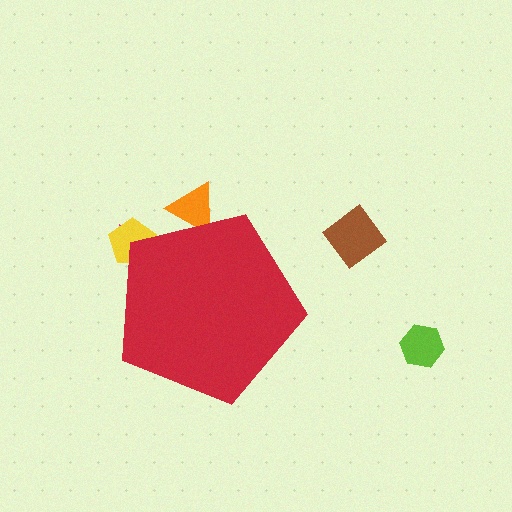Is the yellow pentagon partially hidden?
Yes, the yellow pentagon is partially hidden behind the red pentagon.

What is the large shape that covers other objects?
A red pentagon.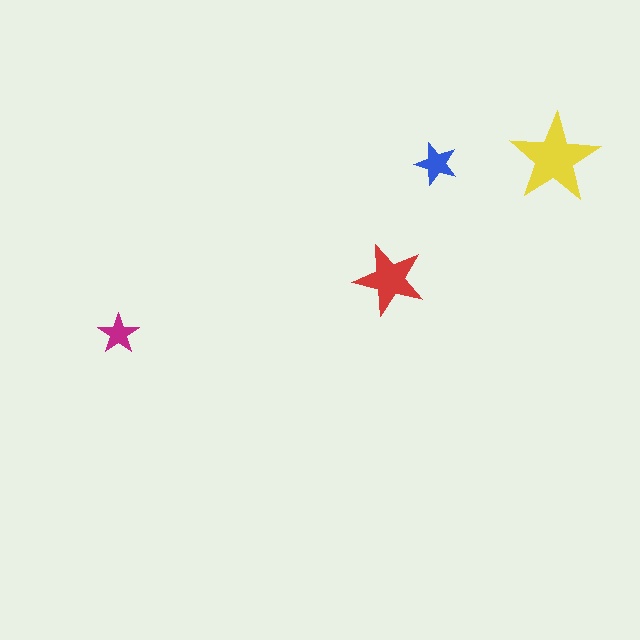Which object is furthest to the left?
The magenta star is leftmost.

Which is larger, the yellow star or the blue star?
The yellow one.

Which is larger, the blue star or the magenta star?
The blue one.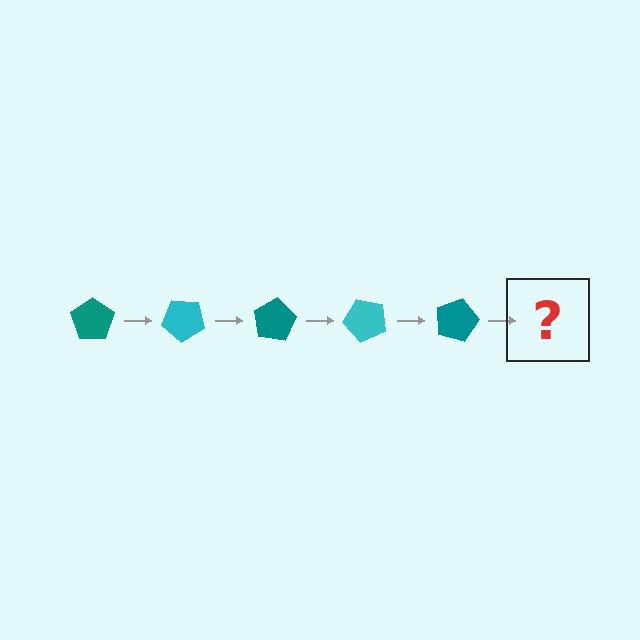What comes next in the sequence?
The next element should be a cyan pentagon, rotated 200 degrees from the start.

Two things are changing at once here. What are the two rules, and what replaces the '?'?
The two rules are that it rotates 40 degrees each step and the color cycles through teal and cyan. The '?' should be a cyan pentagon, rotated 200 degrees from the start.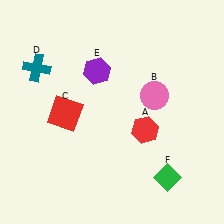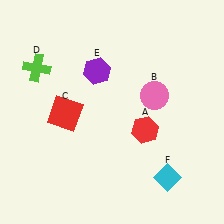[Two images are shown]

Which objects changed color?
D changed from teal to lime. F changed from green to cyan.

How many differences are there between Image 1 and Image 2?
There are 2 differences between the two images.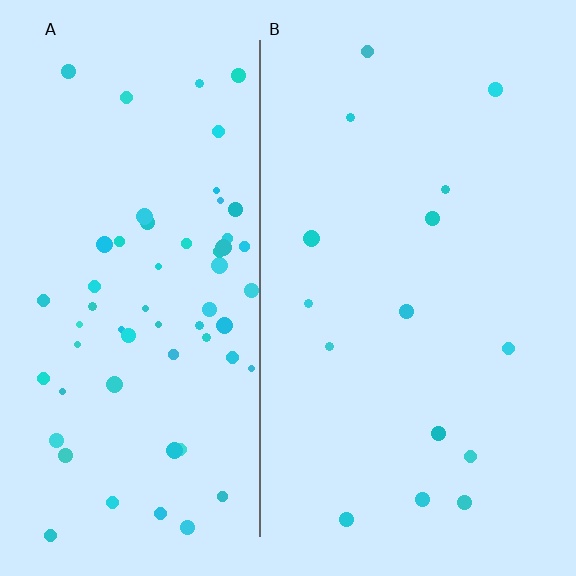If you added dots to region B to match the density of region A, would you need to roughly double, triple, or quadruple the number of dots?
Approximately quadruple.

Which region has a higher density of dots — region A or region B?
A (the left).